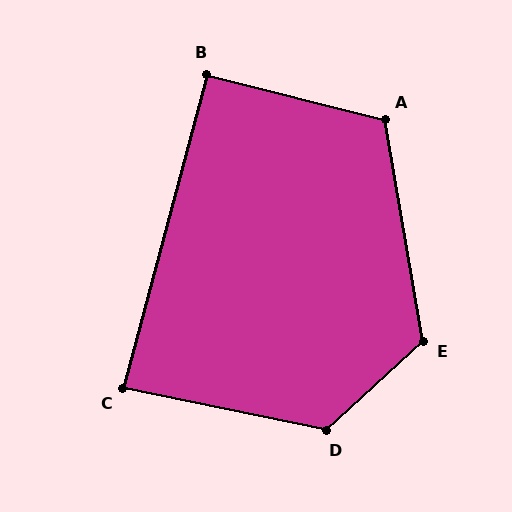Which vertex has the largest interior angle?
D, at approximately 126 degrees.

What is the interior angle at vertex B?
Approximately 91 degrees (approximately right).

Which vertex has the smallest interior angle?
C, at approximately 87 degrees.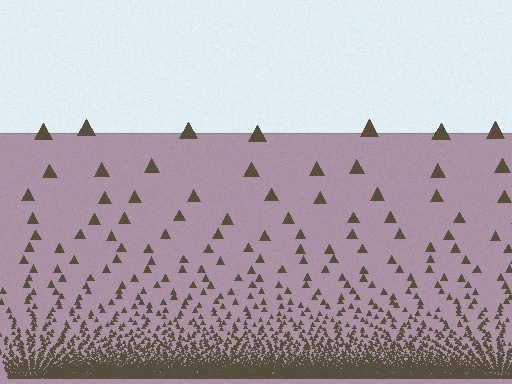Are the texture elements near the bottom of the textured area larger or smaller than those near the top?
Smaller. The gradient is inverted — elements near the bottom are smaller and denser.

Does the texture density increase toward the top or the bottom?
Density increases toward the bottom.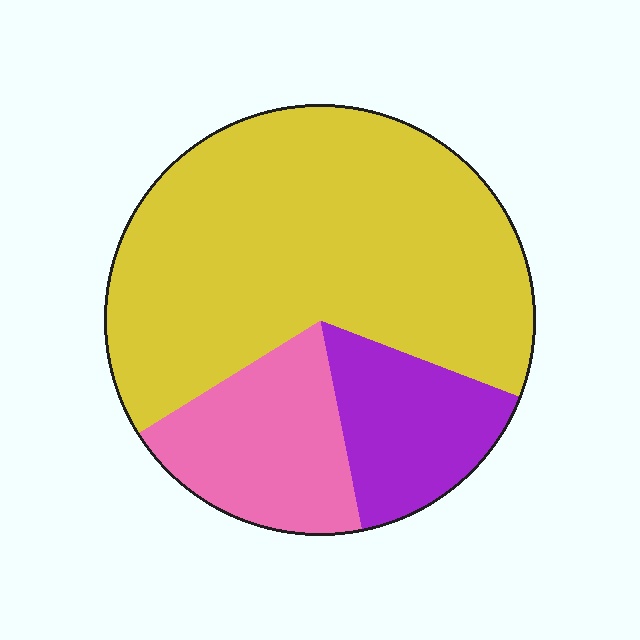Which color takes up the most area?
Yellow, at roughly 65%.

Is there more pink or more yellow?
Yellow.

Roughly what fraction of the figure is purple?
Purple covers roughly 15% of the figure.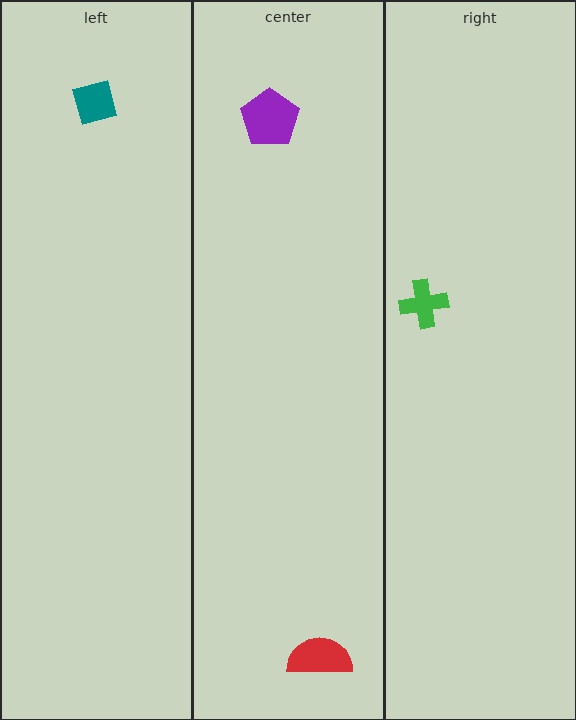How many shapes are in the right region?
1.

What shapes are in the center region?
The purple pentagon, the red semicircle.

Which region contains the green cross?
The right region.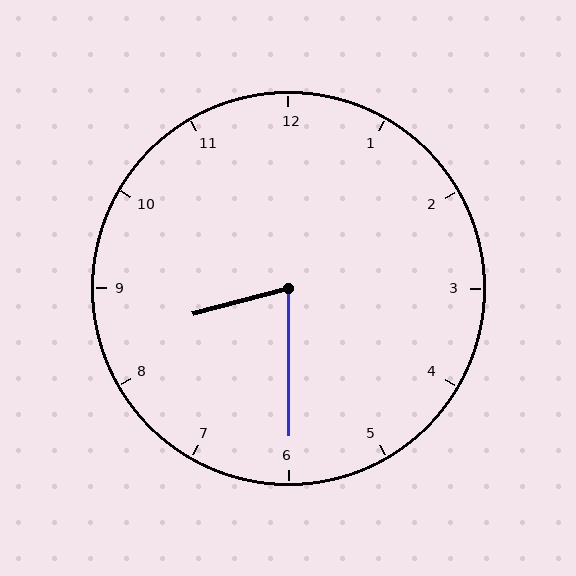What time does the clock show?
8:30.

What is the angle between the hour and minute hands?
Approximately 75 degrees.